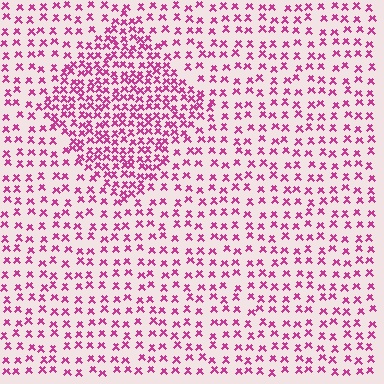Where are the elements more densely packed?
The elements are more densely packed inside the diamond boundary.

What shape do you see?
I see a diamond.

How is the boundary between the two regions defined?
The boundary is defined by a change in element density (approximately 2.0x ratio). All elements are the same color, size, and shape.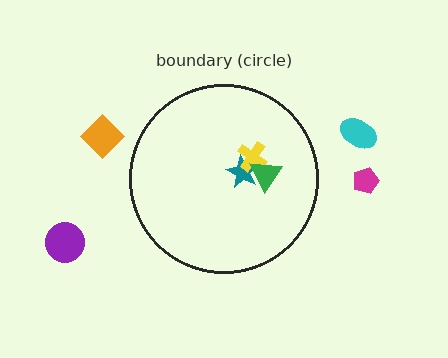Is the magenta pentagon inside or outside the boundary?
Outside.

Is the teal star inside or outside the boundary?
Inside.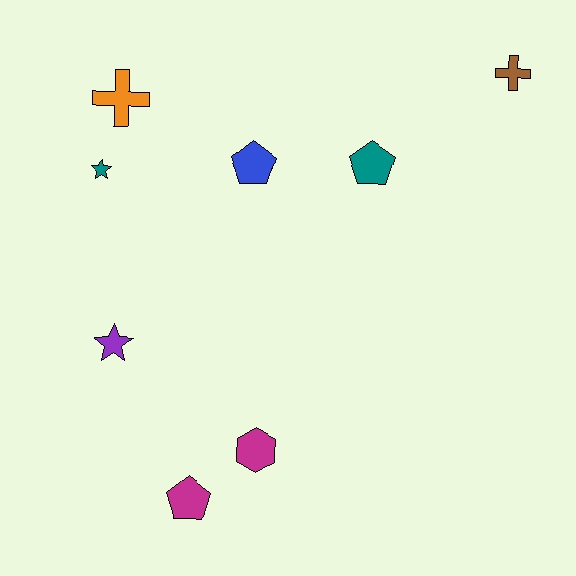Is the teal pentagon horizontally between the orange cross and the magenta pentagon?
No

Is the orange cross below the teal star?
No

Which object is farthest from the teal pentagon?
The magenta pentagon is farthest from the teal pentagon.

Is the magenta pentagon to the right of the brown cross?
No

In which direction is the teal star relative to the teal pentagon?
The teal star is to the left of the teal pentagon.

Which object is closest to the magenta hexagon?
The magenta pentagon is closest to the magenta hexagon.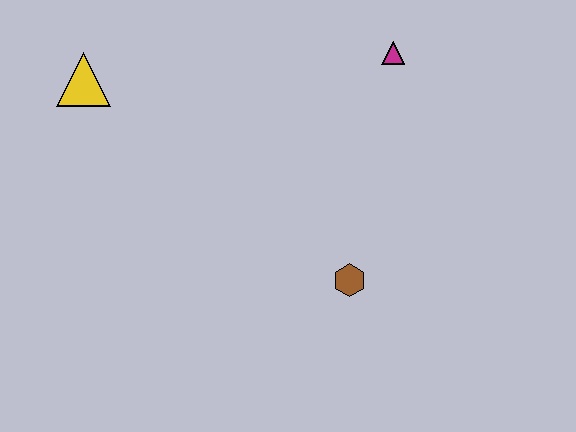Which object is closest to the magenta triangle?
The brown hexagon is closest to the magenta triangle.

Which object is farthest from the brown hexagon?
The yellow triangle is farthest from the brown hexagon.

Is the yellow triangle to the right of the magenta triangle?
No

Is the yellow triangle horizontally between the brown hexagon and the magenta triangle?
No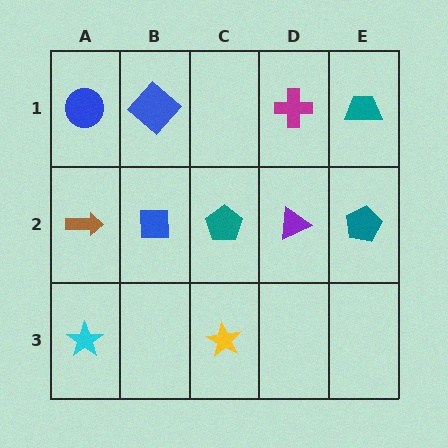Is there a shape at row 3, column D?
No, that cell is empty.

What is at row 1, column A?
A blue circle.